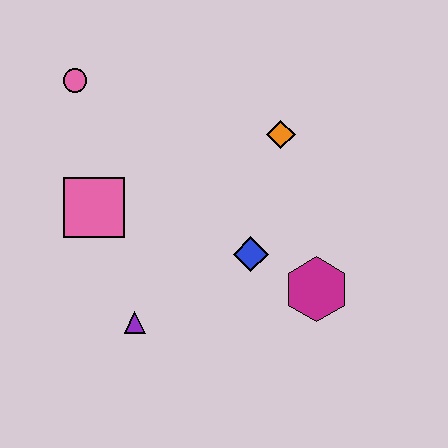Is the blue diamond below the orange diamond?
Yes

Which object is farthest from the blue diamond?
The pink circle is farthest from the blue diamond.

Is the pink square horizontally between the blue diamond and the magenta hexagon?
No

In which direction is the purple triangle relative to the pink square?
The purple triangle is below the pink square.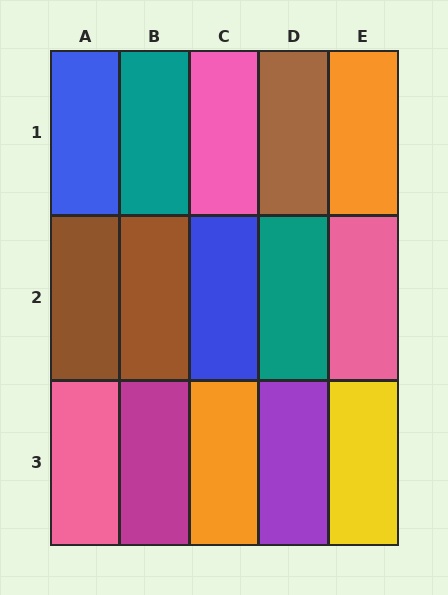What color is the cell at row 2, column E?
Pink.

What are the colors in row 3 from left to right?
Pink, magenta, orange, purple, yellow.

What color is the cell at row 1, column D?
Brown.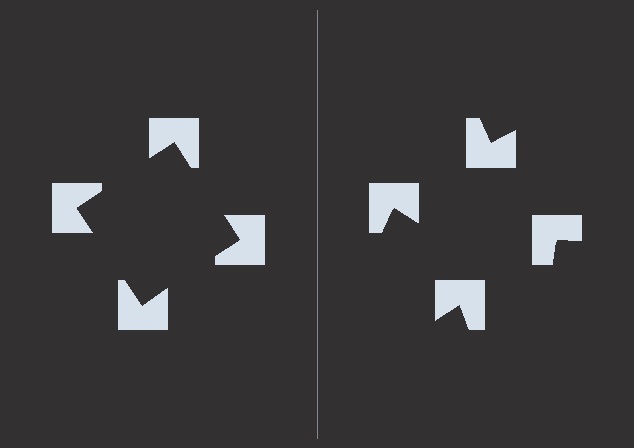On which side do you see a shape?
An illusory square appears on the left side. On the right side the wedge cuts are rotated, so no coherent shape forms.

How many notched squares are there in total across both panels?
8 — 4 on each side.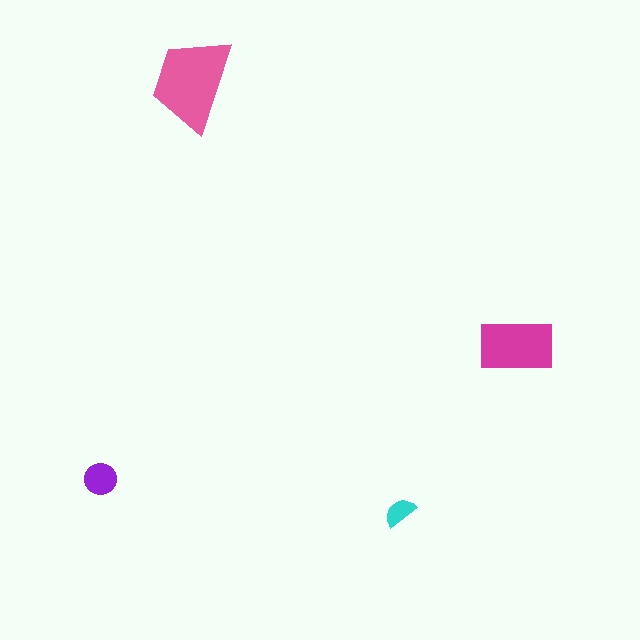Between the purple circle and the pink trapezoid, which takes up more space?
The pink trapezoid.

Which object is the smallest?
The cyan semicircle.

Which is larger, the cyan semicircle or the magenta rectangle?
The magenta rectangle.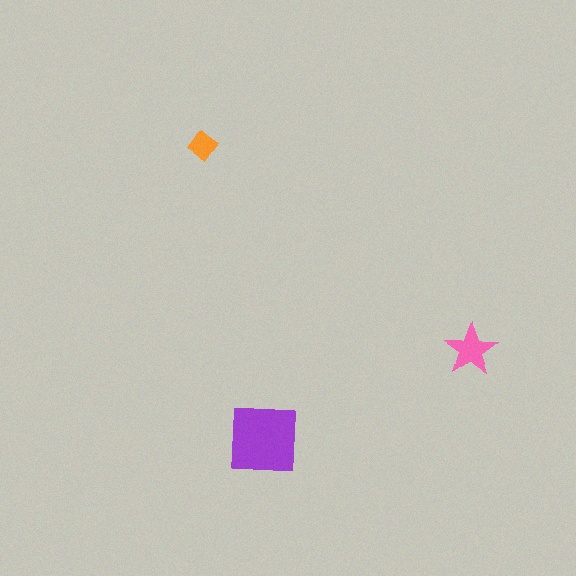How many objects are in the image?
There are 3 objects in the image.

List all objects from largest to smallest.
The purple square, the pink star, the orange diamond.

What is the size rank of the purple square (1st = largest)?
1st.